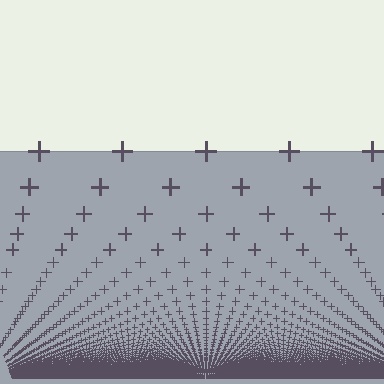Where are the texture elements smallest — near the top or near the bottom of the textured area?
Near the bottom.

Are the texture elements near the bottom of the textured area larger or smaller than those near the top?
Smaller. The gradient is inverted — elements near the bottom are smaller and denser.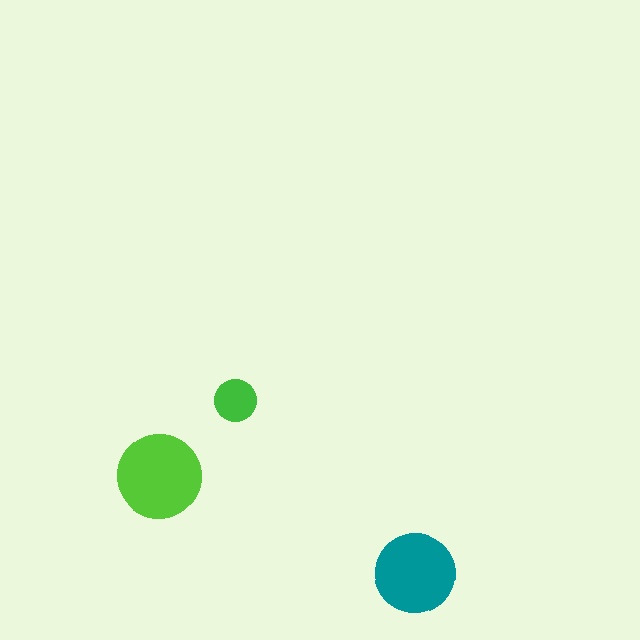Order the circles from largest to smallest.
the lime one, the teal one, the green one.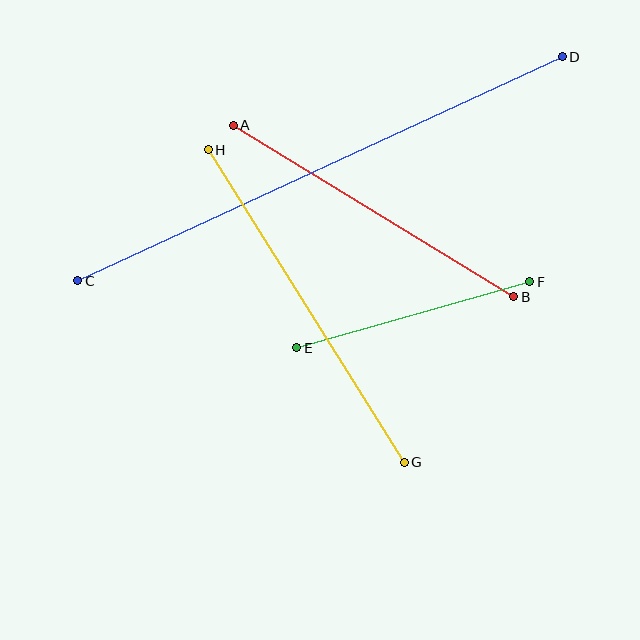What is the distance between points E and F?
The distance is approximately 242 pixels.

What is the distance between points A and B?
The distance is approximately 329 pixels.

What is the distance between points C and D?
The distance is approximately 534 pixels.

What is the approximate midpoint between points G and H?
The midpoint is at approximately (306, 306) pixels.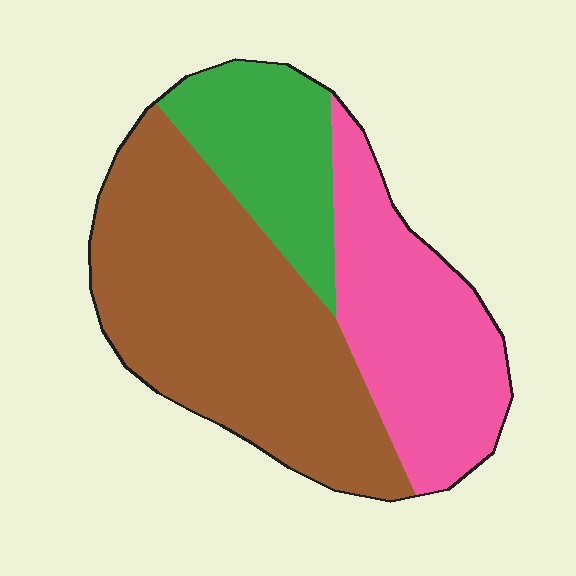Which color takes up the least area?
Green, at roughly 20%.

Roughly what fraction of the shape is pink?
Pink covers around 30% of the shape.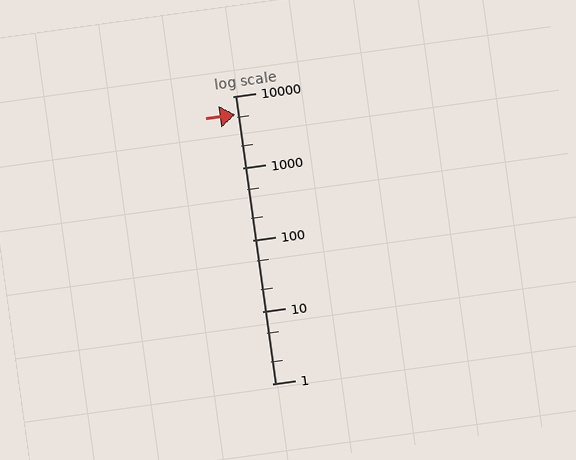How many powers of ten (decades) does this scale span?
The scale spans 4 decades, from 1 to 10000.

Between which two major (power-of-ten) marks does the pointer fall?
The pointer is between 1000 and 10000.